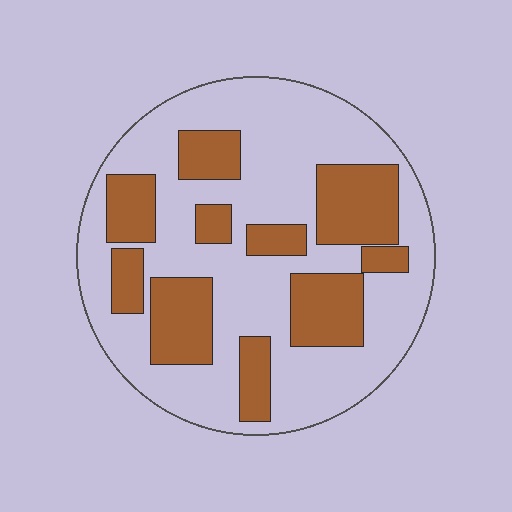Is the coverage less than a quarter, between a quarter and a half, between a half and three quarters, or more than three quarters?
Between a quarter and a half.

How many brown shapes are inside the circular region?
10.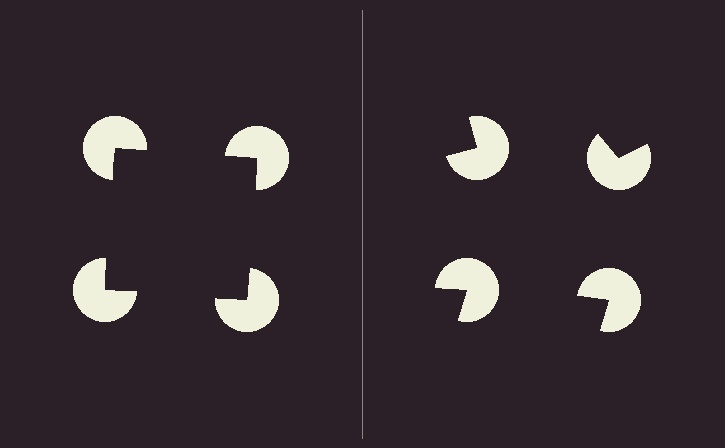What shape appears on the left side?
An illusory square.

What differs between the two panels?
The pac-man discs are positioned identically on both sides; only the wedge orientations differ. On the left they align to a square; on the right they are misaligned.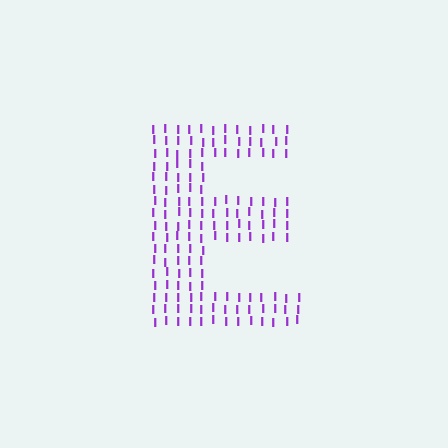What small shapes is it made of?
It is made of small letter I's.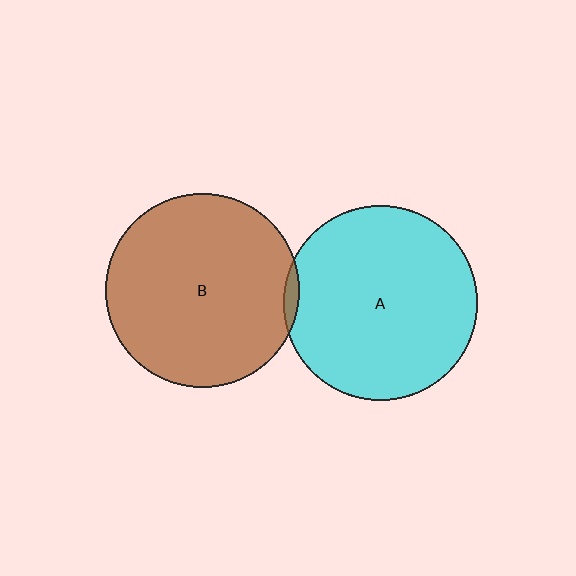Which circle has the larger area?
Circle A (cyan).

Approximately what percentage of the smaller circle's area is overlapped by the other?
Approximately 5%.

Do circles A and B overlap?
Yes.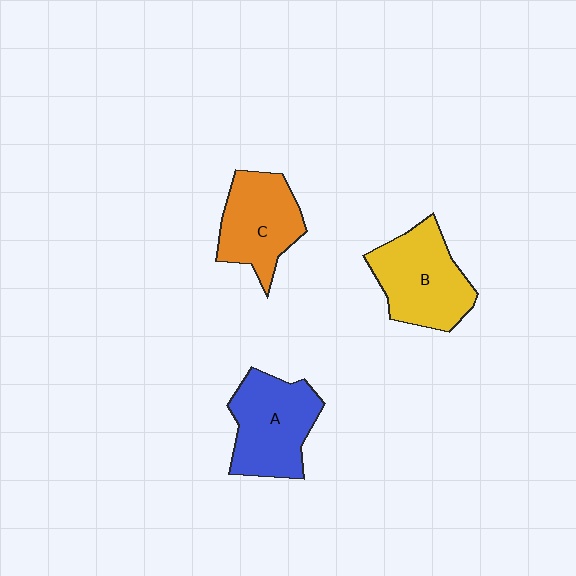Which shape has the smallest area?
Shape C (orange).